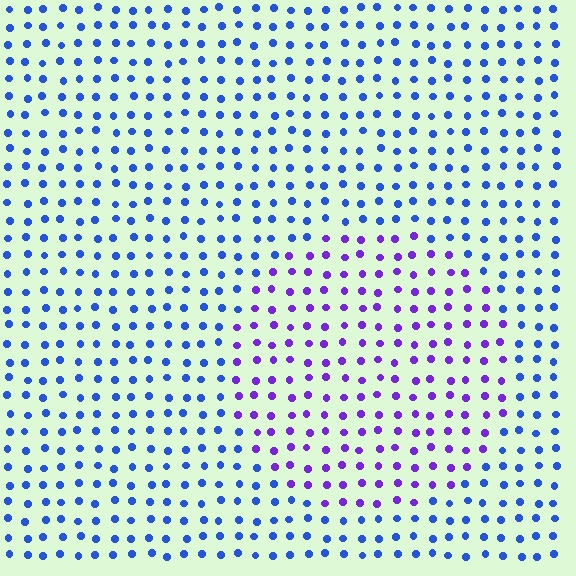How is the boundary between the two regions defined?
The boundary is defined purely by a slight shift in hue (about 43 degrees). Spacing, size, and orientation are identical on both sides.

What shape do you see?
I see a circle.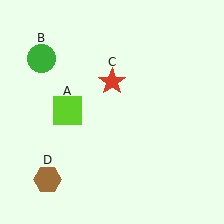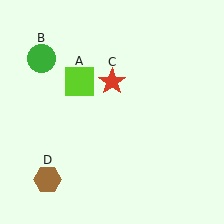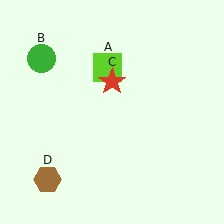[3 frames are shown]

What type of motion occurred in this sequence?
The lime square (object A) rotated clockwise around the center of the scene.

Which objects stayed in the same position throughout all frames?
Green circle (object B) and red star (object C) and brown hexagon (object D) remained stationary.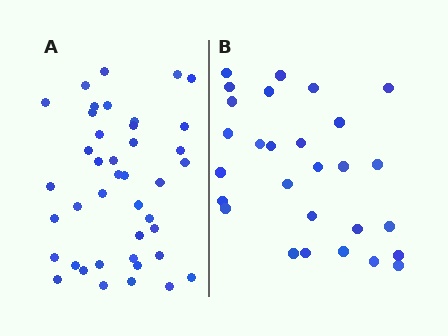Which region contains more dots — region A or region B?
Region A (the left region) has more dots.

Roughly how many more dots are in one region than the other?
Region A has approximately 15 more dots than region B.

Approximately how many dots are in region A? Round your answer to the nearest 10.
About 40 dots. (The exact count is 41, which rounds to 40.)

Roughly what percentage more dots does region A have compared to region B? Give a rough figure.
About 45% more.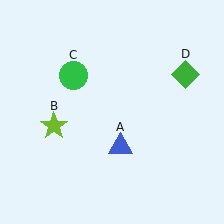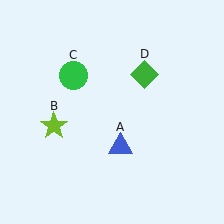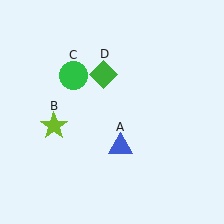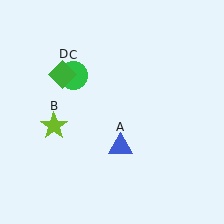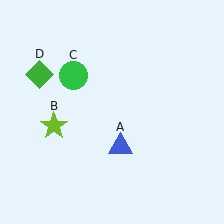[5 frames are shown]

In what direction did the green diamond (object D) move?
The green diamond (object D) moved left.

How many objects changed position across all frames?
1 object changed position: green diamond (object D).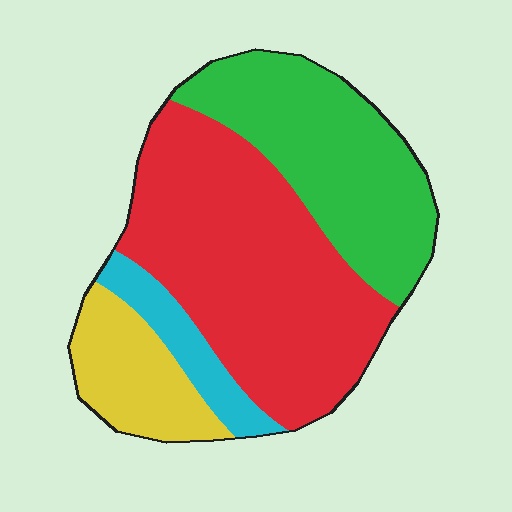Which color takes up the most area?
Red, at roughly 45%.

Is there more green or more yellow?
Green.